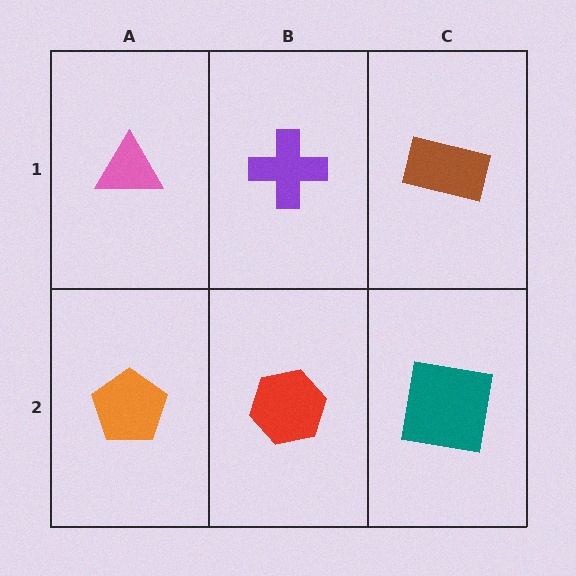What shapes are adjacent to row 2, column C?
A brown rectangle (row 1, column C), a red hexagon (row 2, column B).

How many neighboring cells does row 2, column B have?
3.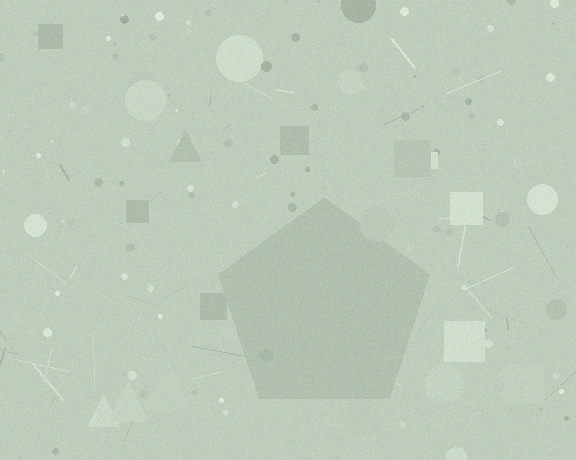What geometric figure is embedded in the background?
A pentagon is embedded in the background.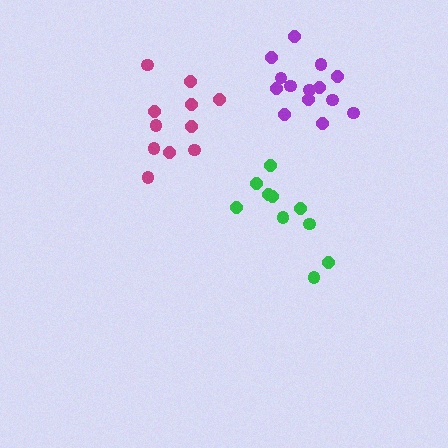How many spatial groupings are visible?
There are 3 spatial groupings.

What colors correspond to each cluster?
The clusters are colored: purple, green, magenta.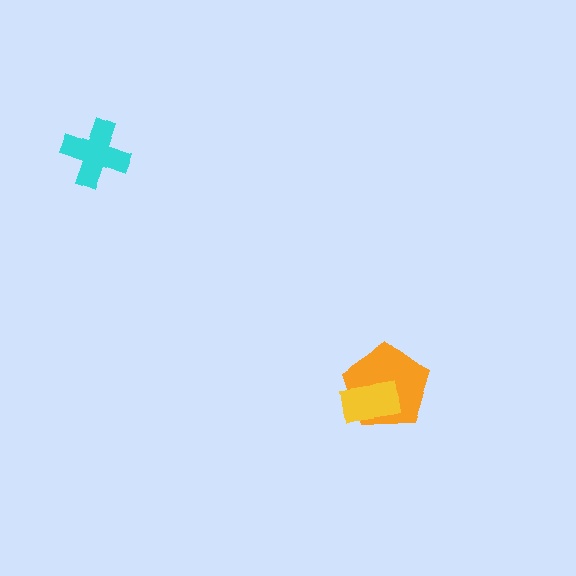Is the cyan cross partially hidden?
No, no other shape covers it.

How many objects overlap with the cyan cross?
0 objects overlap with the cyan cross.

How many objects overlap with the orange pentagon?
1 object overlaps with the orange pentagon.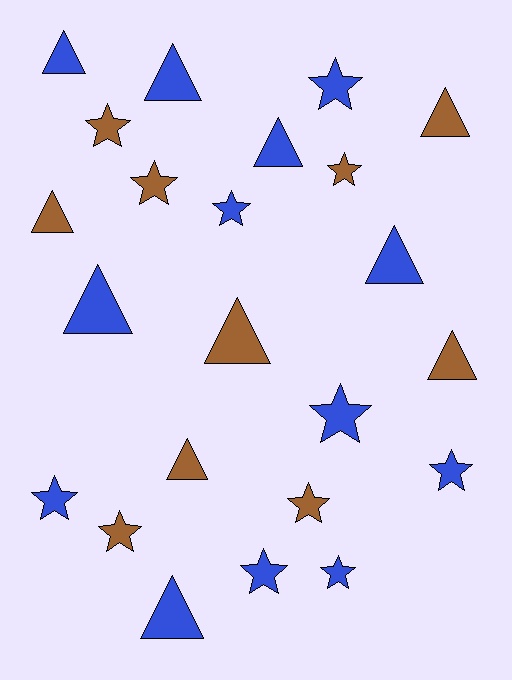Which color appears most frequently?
Blue, with 13 objects.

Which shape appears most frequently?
Star, with 12 objects.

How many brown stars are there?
There are 5 brown stars.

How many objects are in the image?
There are 23 objects.